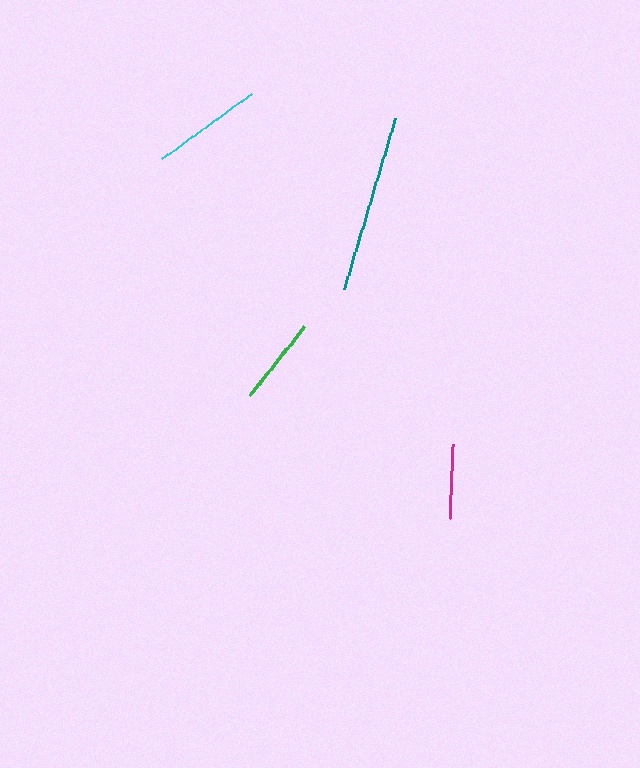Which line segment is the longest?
The teal line is the longest at approximately 179 pixels.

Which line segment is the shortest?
The magenta line is the shortest at approximately 75 pixels.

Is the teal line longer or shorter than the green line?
The teal line is longer than the green line.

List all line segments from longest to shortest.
From longest to shortest: teal, cyan, green, magenta.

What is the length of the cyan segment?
The cyan segment is approximately 111 pixels long.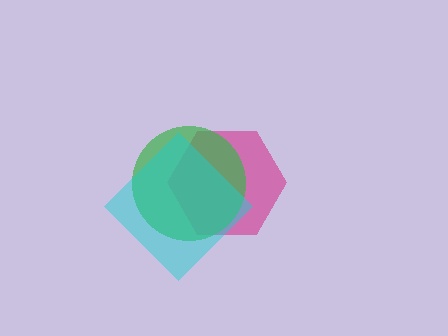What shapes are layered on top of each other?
The layered shapes are: a magenta hexagon, a green circle, a cyan diamond.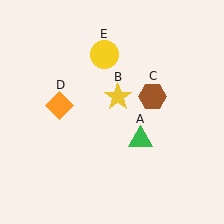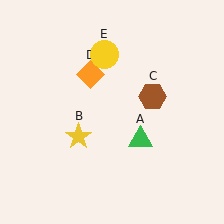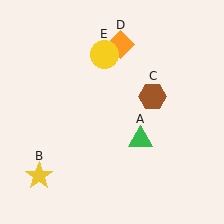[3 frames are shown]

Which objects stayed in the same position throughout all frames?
Green triangle (object A) and brown hexagon (object C) and yellow circle (object E) remained stationary.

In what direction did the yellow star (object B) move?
The yellow star (object B) moved down and to the left.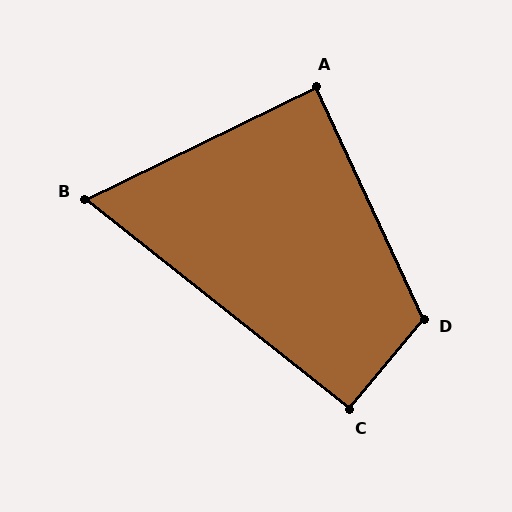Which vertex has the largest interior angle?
D, at approximately 115 degrees.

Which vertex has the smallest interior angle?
B, at approximately 65 degrees.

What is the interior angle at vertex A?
Approximately 89 degrees (approximately right).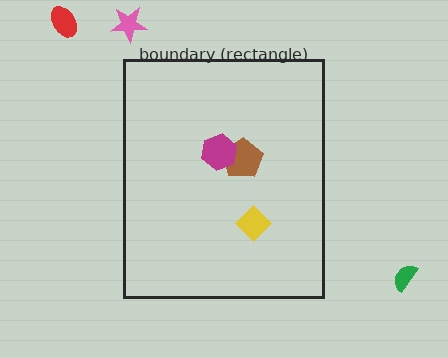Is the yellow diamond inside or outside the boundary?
Inside.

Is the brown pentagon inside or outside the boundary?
Inside.